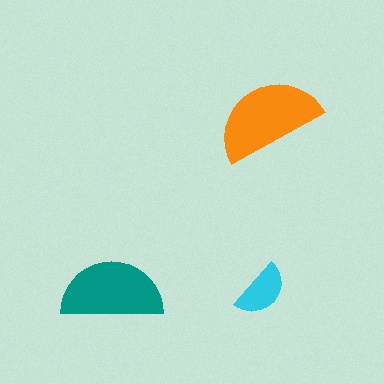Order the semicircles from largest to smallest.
the orange one, the teal one, the cyan one.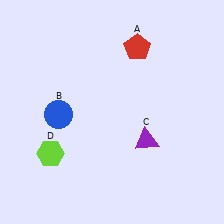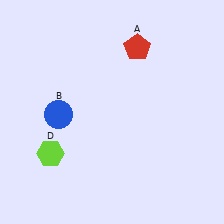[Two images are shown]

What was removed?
The purple triangle (C) was removed in Image 2.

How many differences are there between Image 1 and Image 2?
There is 1 difference between the two images.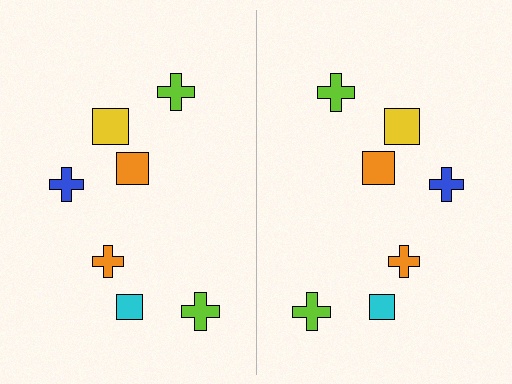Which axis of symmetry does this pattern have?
The pattern has a vertical axis of symmetry running through the center of the image.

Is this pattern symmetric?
Yes, this pattern has bilateral (reflection) symmetry.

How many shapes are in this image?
There are 14 shapes in this image.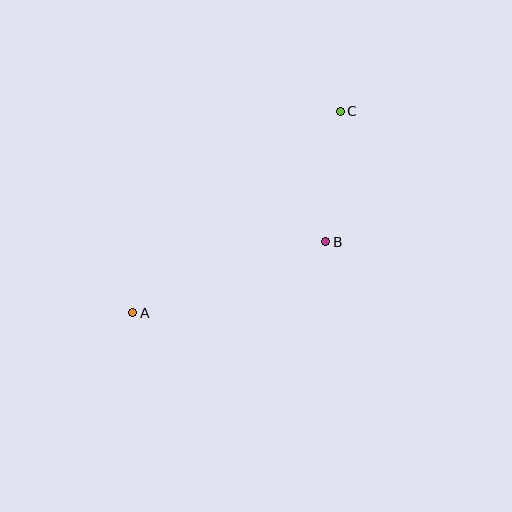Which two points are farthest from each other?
Points A and C are farthest from each other.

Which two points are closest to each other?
Points B and C are closest to each other.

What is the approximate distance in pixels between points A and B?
The distance between A and B is approximately 206 pixels.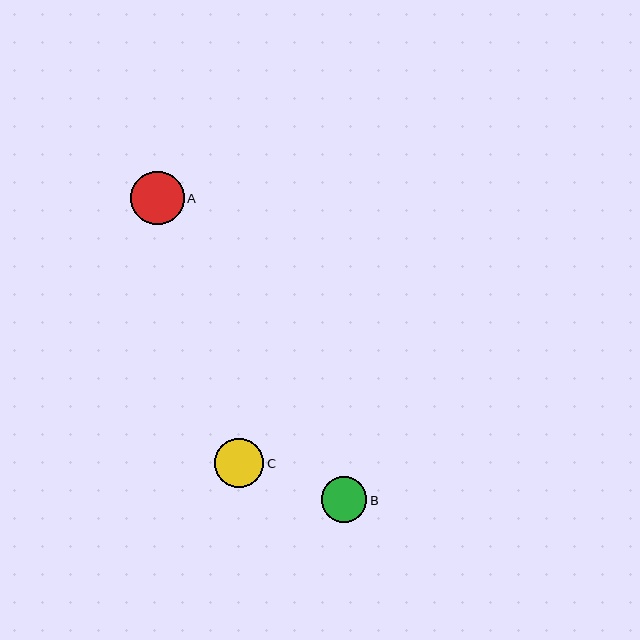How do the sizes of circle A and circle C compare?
Circle A and circle C are approximately the same size.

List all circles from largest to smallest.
From largest to smallest: A, C, B.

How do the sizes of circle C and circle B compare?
Circle C and circle B are approximately the same size.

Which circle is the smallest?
Circle B is the smallest with a size of approximately 45 pixels.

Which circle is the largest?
Circle A is the largest with a size of approximately 53 pixels.